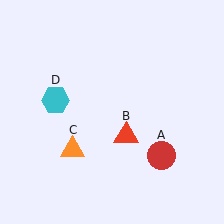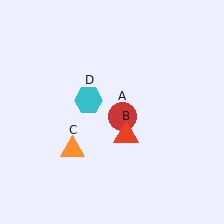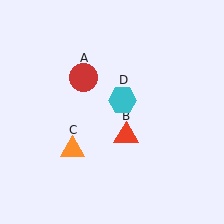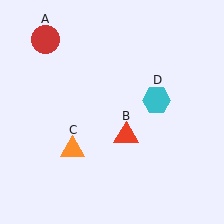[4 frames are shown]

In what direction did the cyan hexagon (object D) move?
The cyan hexagon (object D) moved right.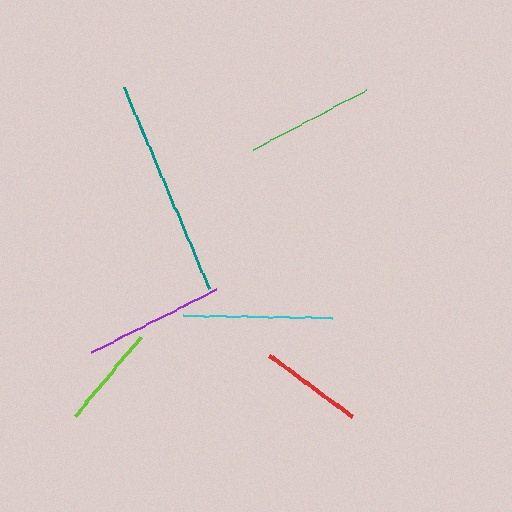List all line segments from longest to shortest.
From longest to shortest: teal, cyan, purple, green, red, lime.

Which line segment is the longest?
The teal line is the longest at approximately 218 pixels.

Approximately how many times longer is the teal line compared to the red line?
The teal line is approximately 2.1 times the length of the red line.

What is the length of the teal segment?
The teal segment is approximately 218 pixels long.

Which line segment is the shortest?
The lime line is the shortest at approximately 102 pixels.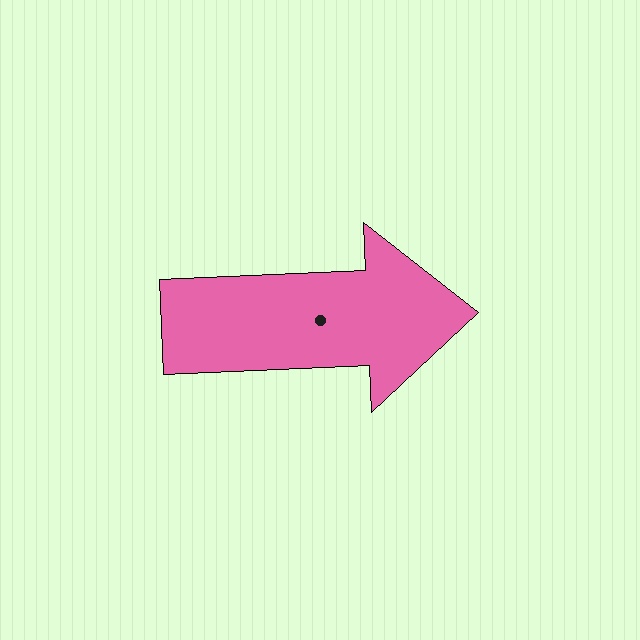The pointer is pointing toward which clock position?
Roughly 3 o'clock.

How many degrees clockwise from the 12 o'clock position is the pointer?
Approximately 87 degrees.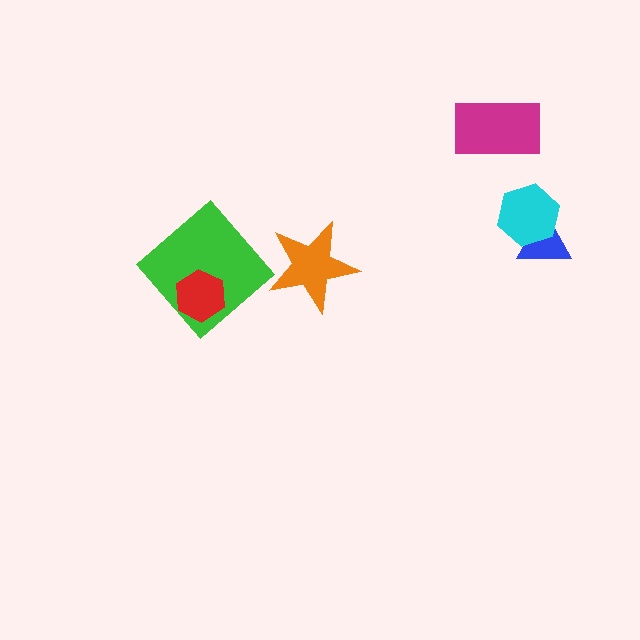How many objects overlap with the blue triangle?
1 object overlaps with the blue triangle.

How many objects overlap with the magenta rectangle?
0 objects overlap with the magenta rectangle.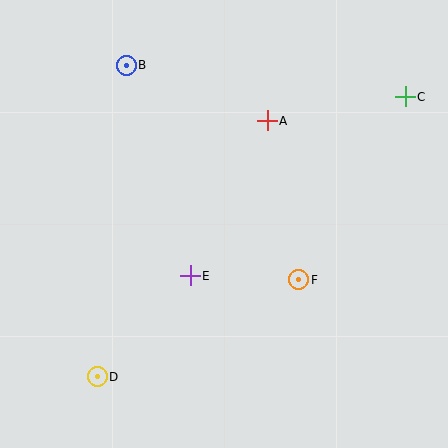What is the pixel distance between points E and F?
The distance between E and F is 108 pixels.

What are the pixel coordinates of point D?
Point D is at (97, 377).